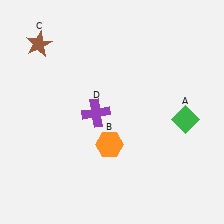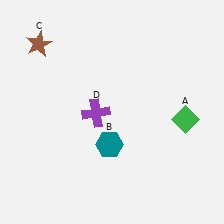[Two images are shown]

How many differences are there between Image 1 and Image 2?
There is 1 difference between the two images.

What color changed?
The hexagon (B) changed from orange in Image 1 to teal in Image 2.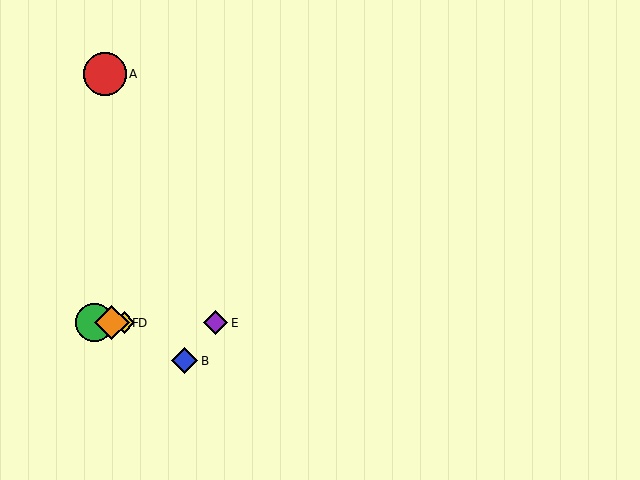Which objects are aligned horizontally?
Objects C, D, E, F are aligned horizontally.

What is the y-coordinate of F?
Object F is at y≈323.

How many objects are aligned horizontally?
4 objects (C, D, E, F) are aligned horizontally.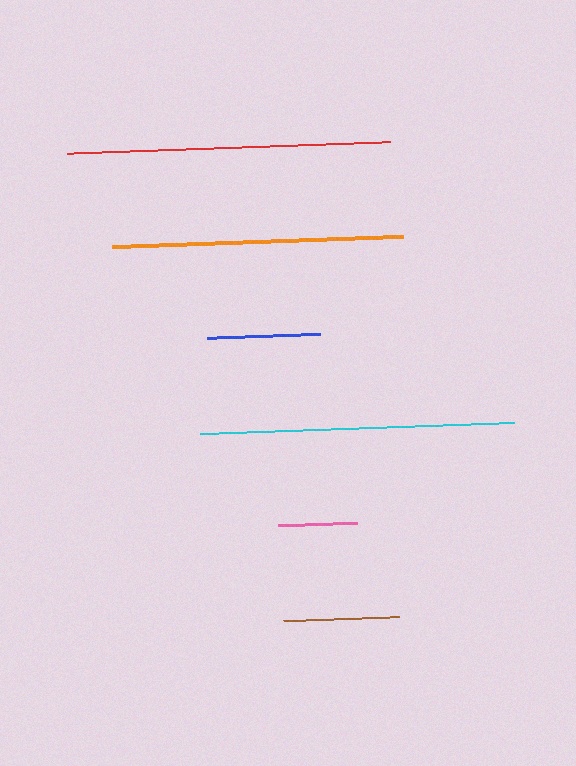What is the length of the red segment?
The red segment is approximately 324 pixels long.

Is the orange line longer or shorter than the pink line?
The orange line is longer than the pink line.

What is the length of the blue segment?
The blue segment is approximately 113 pixels long.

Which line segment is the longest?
The red line is the longest at approximately 324 pixels.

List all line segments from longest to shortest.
From longest to shortest: red, cyan, orange, brown, blue, pink.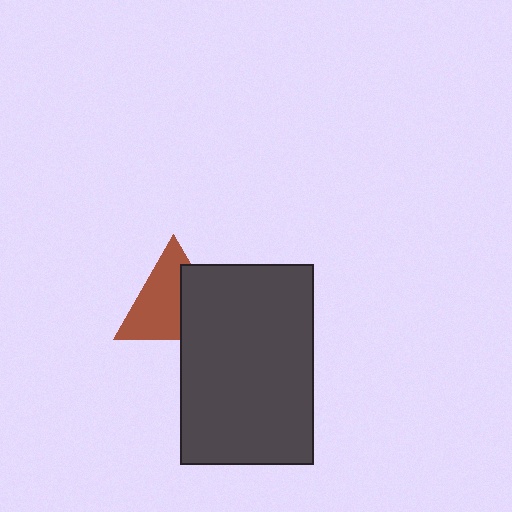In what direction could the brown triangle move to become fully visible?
The brown triangle could move left. That would shift it out from behind the dark gray rectangle entirely.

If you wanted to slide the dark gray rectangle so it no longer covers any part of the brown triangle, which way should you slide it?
Slide it right — that is the most direct way to separate the two shapes.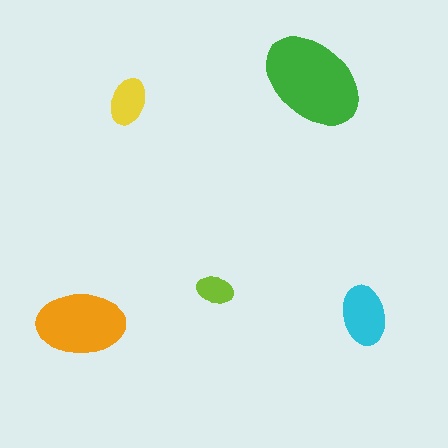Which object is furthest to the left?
The orange ellipse is leftmost.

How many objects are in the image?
There are 5 objects in the image.